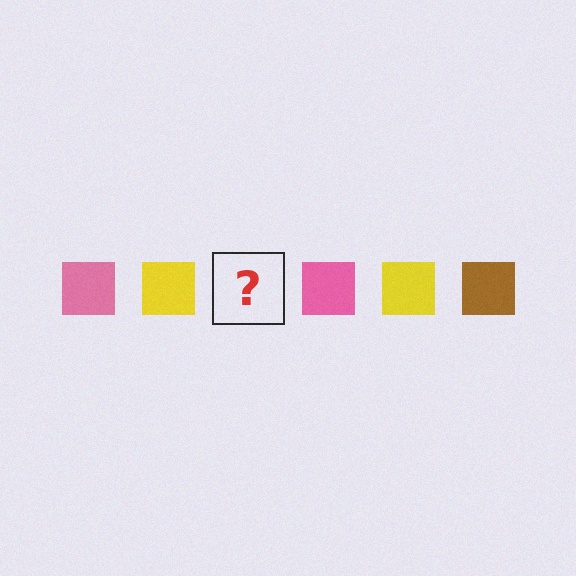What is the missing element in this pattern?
The missing element is a brown square.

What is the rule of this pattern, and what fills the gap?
The rule is that the pattern cycles through pink, yellow, brown squares. The gap should be filled with a brown square.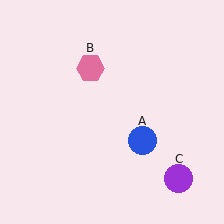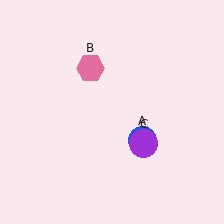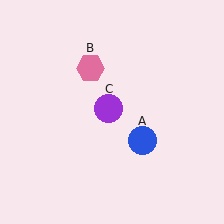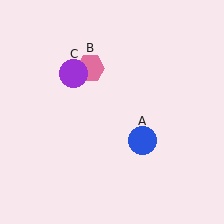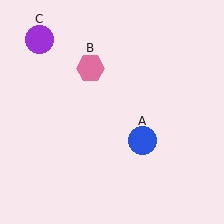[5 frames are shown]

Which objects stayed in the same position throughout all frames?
Blue circle (object A) and pink hexagon (object B) remained stationary.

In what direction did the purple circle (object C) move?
The purple circle (object C) moved up and to the left.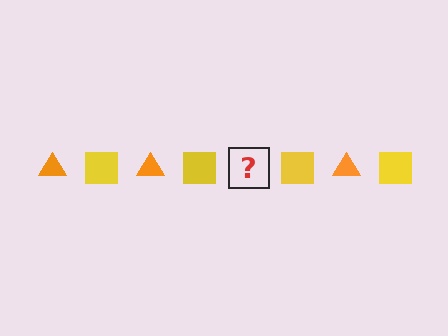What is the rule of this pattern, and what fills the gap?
The rule is that the pattern alternates between orange triangle and yellow square. The gap should be filled with an orange triangle.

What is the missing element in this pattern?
The missing element is an orange triangle.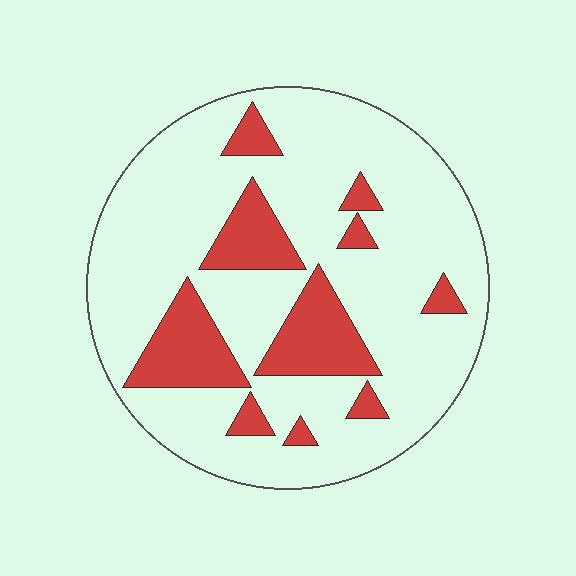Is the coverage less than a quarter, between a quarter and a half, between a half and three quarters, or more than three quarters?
Less than a quarter.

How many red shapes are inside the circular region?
10.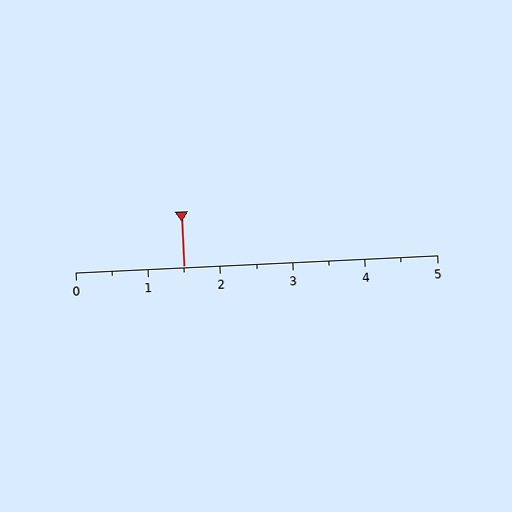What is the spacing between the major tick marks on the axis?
The major ticks are spaced 1 apart.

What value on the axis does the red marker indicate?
The marker indicates approximately 1.5.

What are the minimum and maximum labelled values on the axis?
The axis runs from 0 to 5.